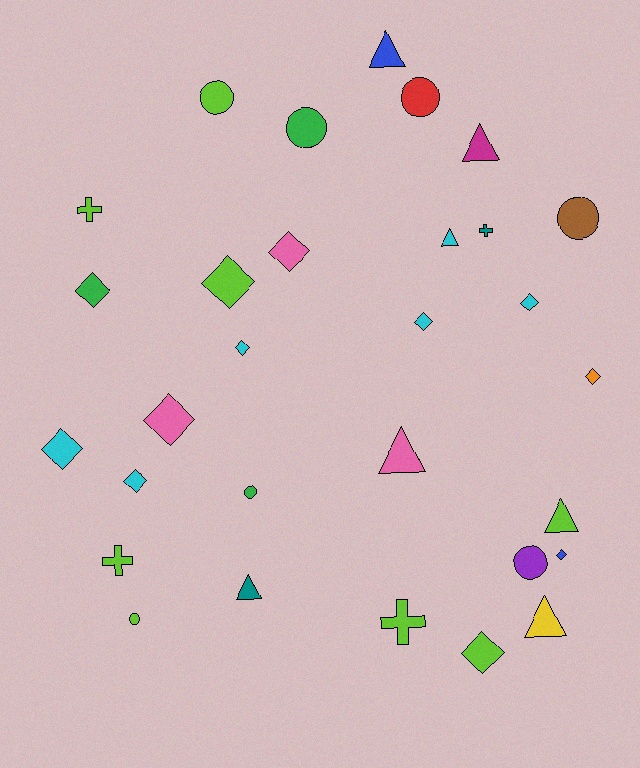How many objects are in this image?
There are 30 objects.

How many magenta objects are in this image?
There is 1 magenta object.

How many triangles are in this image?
There are 7 triangles.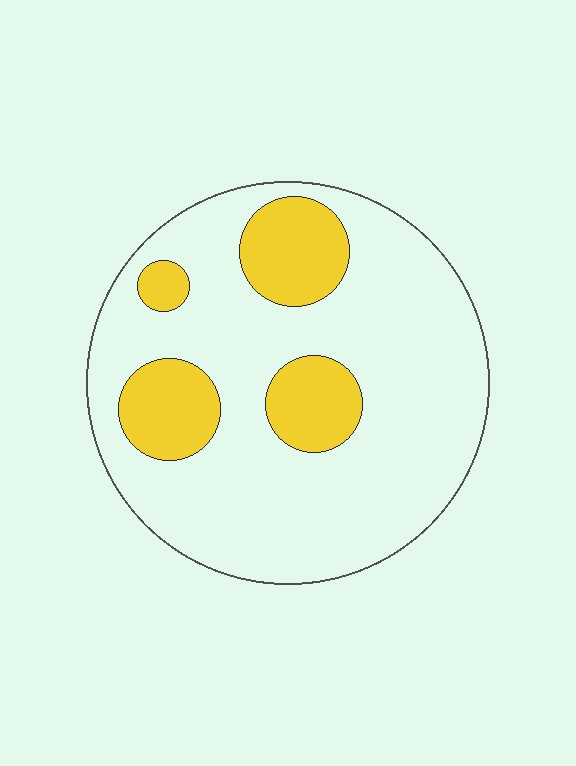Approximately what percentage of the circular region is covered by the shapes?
Approximately 20%.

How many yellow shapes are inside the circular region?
4.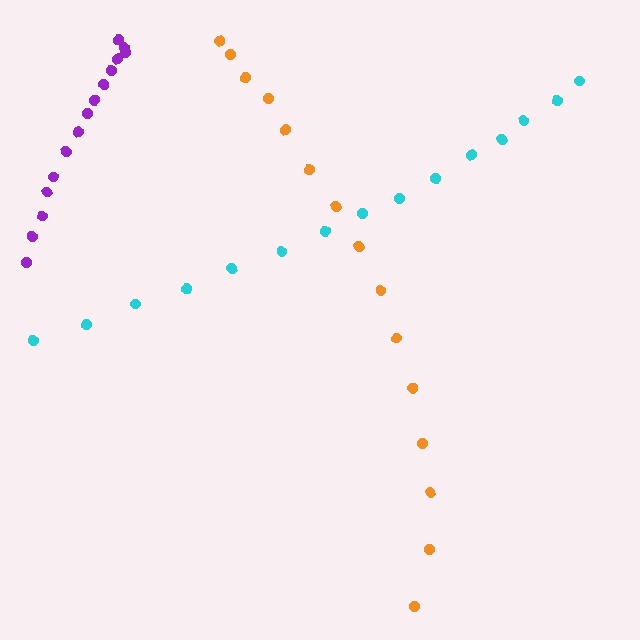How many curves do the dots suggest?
There are 3 distinct paths.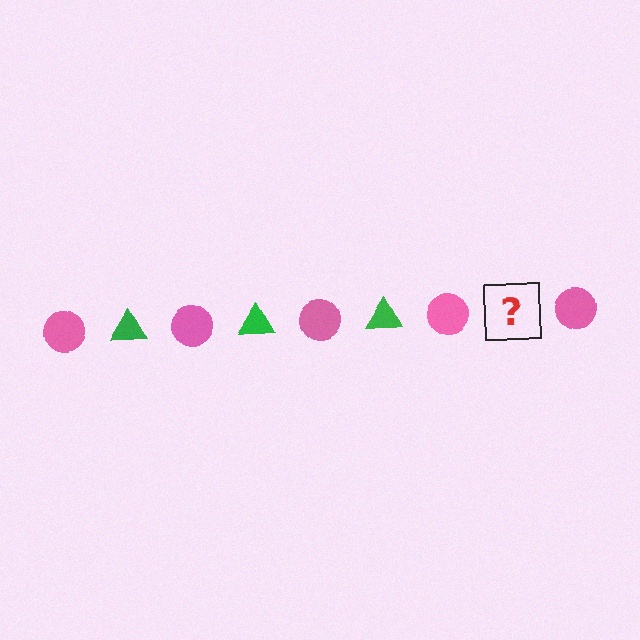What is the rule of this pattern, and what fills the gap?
The rule is that the pattern alternates between pink circle and green triangle. The gap should be filled with a green triangle.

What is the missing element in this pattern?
The missing element is a green triangle.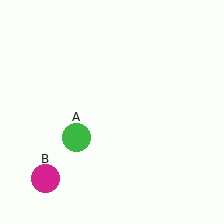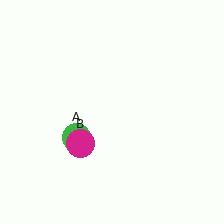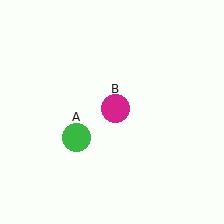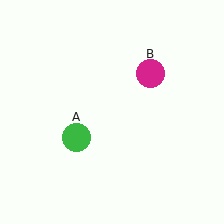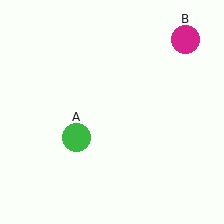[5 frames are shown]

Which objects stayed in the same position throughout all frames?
Green circle (object A) remained stationary.